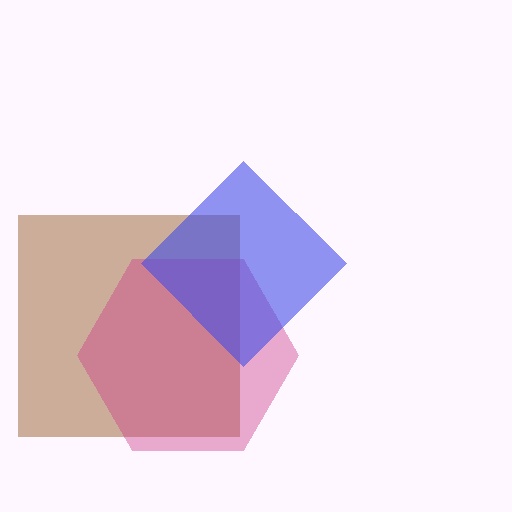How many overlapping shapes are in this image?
There are 3 overlapping shapes in the image.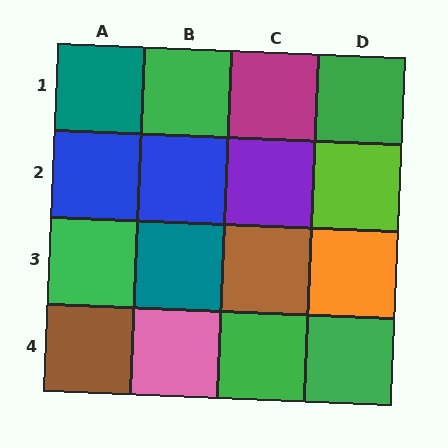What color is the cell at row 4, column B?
Pink.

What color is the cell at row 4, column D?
Green.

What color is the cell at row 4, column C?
Green.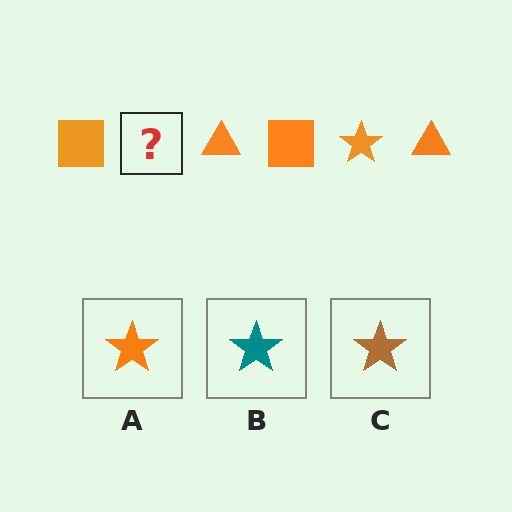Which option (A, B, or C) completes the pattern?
A.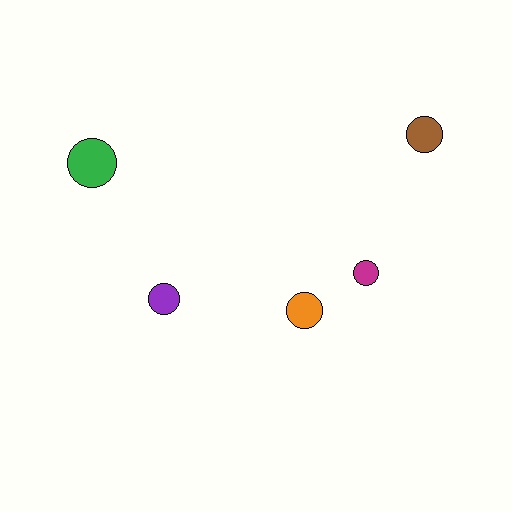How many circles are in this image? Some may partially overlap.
There are 5 circles.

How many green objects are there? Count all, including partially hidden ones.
There is 1 green object.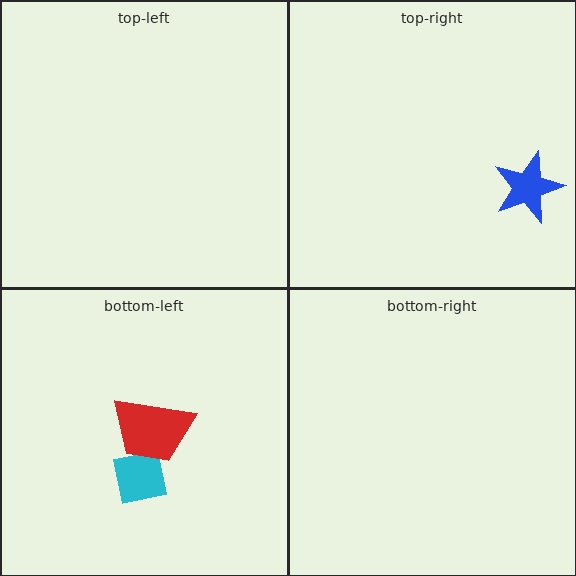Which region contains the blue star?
The top-right region.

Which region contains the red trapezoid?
The bottom-left region.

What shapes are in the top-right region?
The blue star.